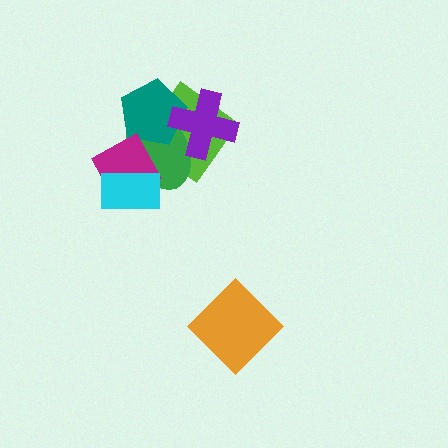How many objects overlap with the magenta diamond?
3 objects overlap with the magenta diamond.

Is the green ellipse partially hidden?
Yes, it is partially covered by another shape.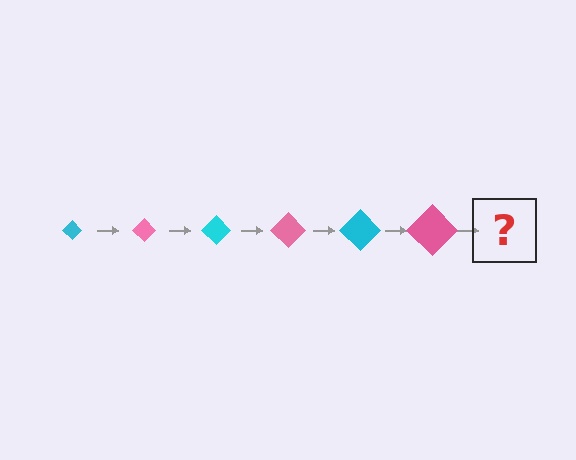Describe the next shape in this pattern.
It should be a cyan diamond, larger than the previous one.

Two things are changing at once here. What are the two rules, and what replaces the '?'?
The two rules are that the diamond grows larger each step and the color cycles through cyan and pink. The '?' should be a cyan diamond, larger than the previous one.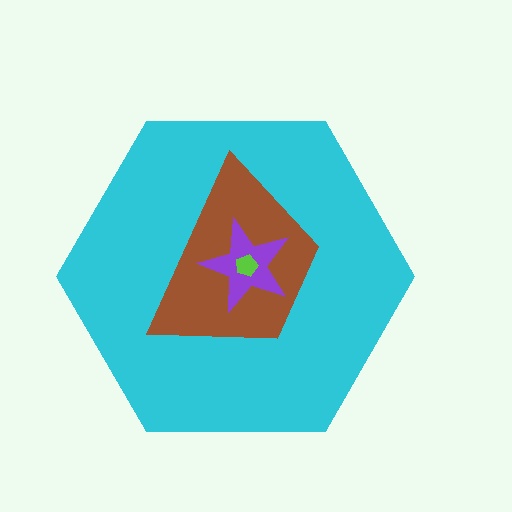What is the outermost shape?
The cyan hexagon.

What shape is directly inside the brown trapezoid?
The purple star.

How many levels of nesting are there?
4.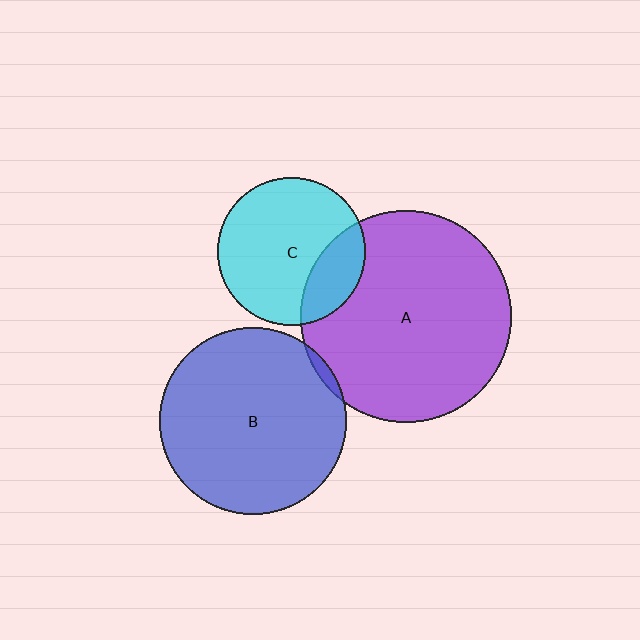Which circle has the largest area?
Circle A (purple).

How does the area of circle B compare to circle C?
Approximately 1.6 times.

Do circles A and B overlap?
Yes.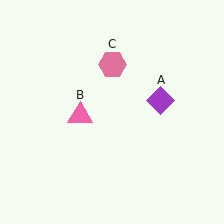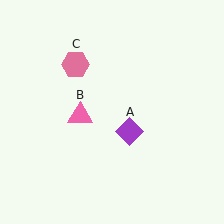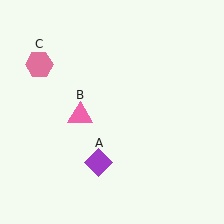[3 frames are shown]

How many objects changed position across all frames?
2 objects changed position: purple diamond (object A), pink hexagon (object C).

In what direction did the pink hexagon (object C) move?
The pink hexagon (object C) moved left.